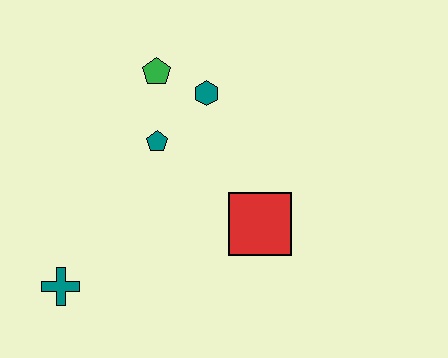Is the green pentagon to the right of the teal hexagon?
No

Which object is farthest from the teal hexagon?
The teal cross is farthest from the teal hexagon.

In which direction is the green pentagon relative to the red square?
The green pentagon is above the red square.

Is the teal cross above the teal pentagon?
No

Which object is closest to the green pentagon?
The teal hexagon is closest to the green pentagon.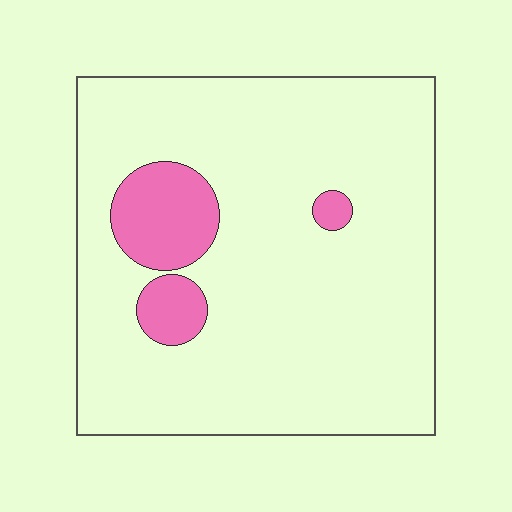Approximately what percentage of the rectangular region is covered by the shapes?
Approximately 10%.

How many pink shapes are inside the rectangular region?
3.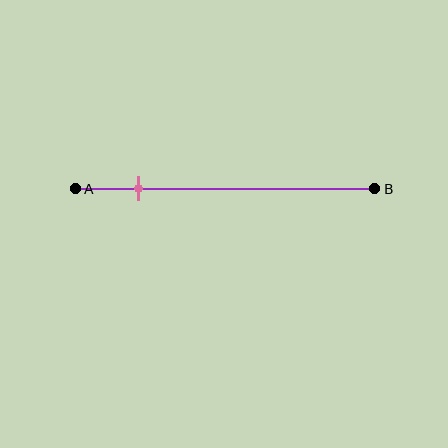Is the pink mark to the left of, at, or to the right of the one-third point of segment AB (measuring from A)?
The pink mark is to the left of the one-third point of segment AB.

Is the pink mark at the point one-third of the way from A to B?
No, the mark is at about 20% from A, not at the 33% one-third point.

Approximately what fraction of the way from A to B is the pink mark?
The pink mark is approximately 20% of the way from A to B.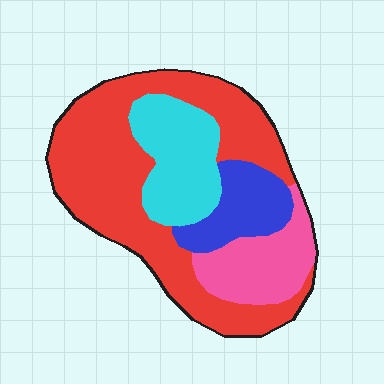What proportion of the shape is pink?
Pink takes up about one sixth (1/6) of the shape.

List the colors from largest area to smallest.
From largest to smallest: red, cyan, pink, blue.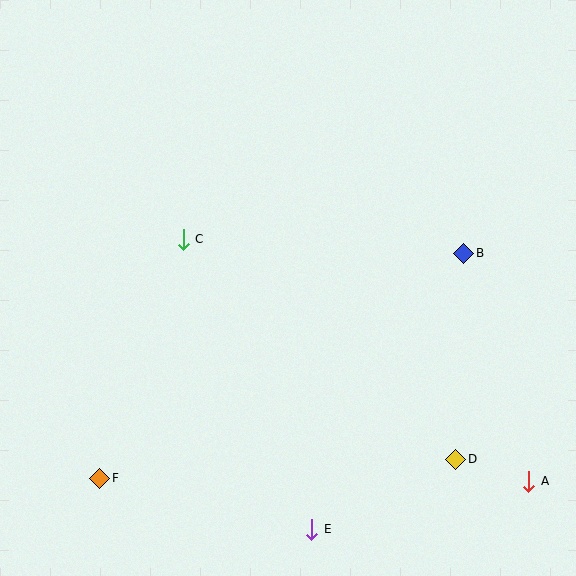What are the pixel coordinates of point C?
Point C is at (183, 239).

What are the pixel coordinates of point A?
Point A is at (529, 481).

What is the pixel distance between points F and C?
The distance between F and C is 253 pixels.